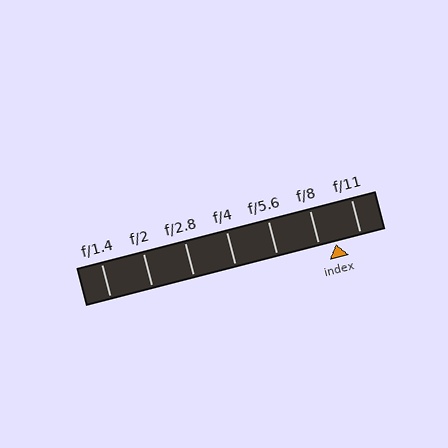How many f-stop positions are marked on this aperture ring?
There are 7 f-stop positions marked.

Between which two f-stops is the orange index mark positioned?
The index mark is between f/8 and f/11.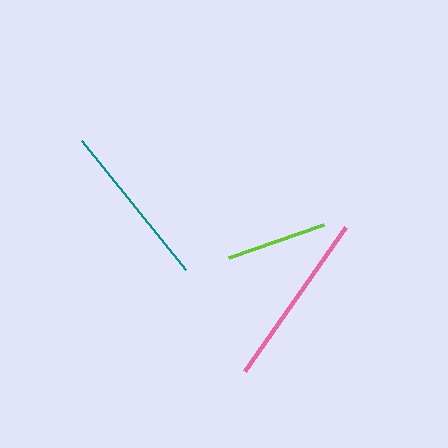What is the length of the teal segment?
The teal segment is approximately 166 pixels long.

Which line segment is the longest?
The pink line is the longest at approximately 176 pixels.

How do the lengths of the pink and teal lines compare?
The pink and teal lines are approximately the same length.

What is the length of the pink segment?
The pink segment is approximately 176 pixels long.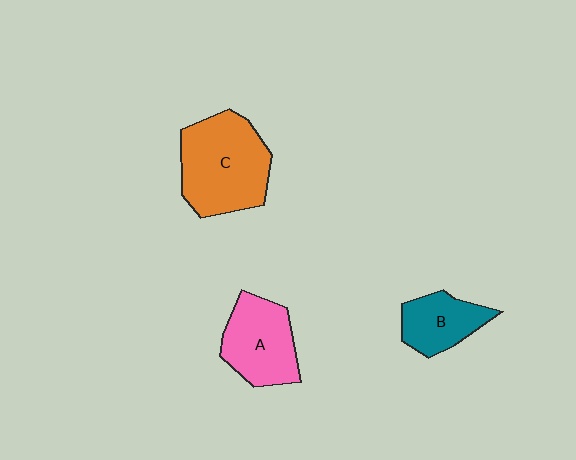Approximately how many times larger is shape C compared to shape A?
Approximately 1.4 times.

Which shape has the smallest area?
Shape B (teal).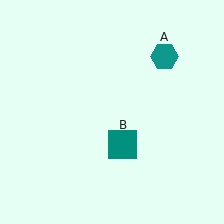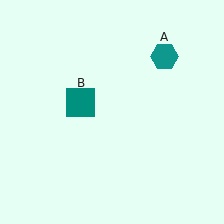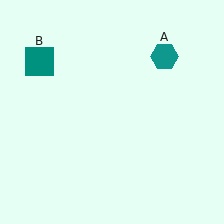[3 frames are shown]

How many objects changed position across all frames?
1 object changed position: teal square (object B).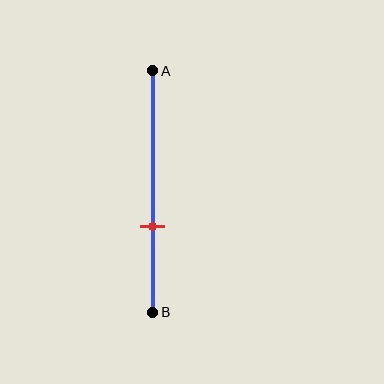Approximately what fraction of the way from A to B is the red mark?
The red mark is approximately 65% of the way from A to B.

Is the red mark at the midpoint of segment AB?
No, the mark is at about 65% from A, not at the 50% midpoint.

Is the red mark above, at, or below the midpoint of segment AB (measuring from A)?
The red mark is below the midpoint of segment AB.